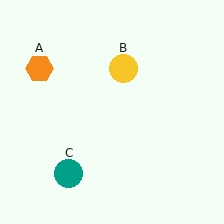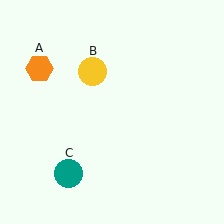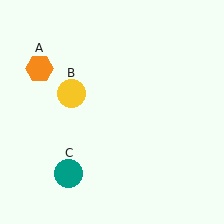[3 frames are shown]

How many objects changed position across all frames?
1 object changed position: yellow circle (object B).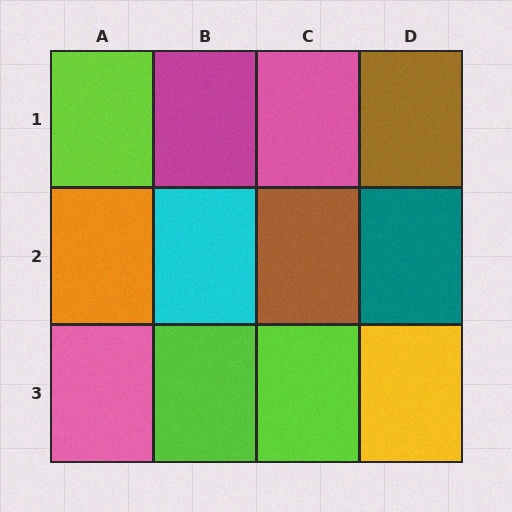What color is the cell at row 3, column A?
Pink.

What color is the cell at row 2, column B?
Cyan.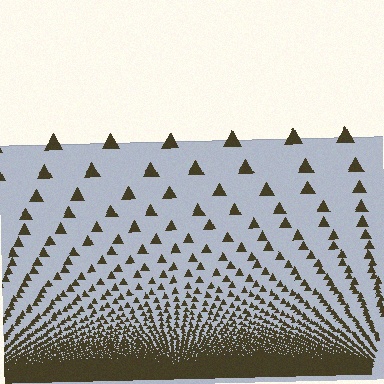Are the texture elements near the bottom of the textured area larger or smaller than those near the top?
Smaller. The gradient is inverted — elements near the bottom are smaller and denser.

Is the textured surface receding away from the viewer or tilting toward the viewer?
The surface appears to tilt toward the viewer. Texture elements get larger and sparser toward the top.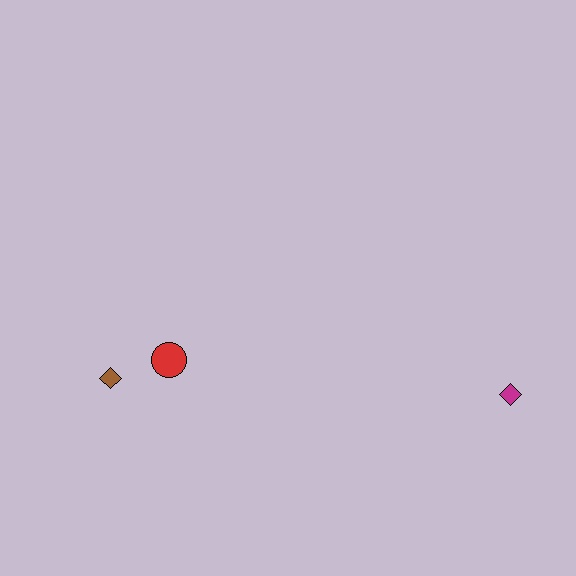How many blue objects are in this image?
There are no blue objects.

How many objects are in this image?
There are 3 objects.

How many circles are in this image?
There is 1 circle.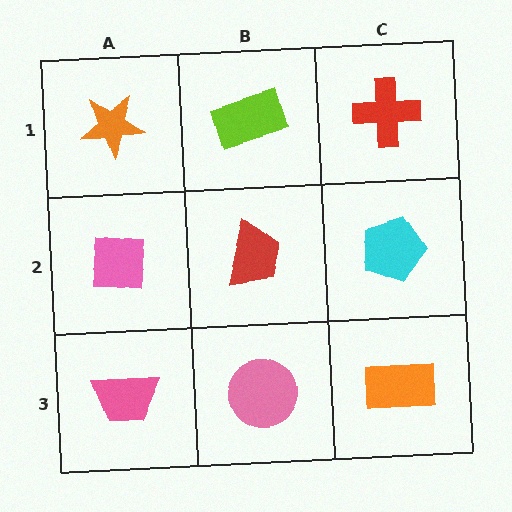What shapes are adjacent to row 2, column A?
An orange star (row 1, column A), a pink trapezoid (row 3, column A), a red trapezoid (row 2, column B).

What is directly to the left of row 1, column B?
An orange star.